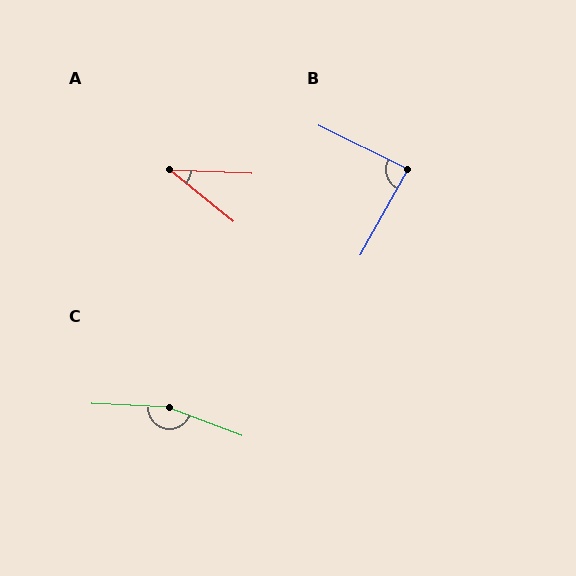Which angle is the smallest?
A, at approximately 37 degrees.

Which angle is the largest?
C, at approximately 162 degrees.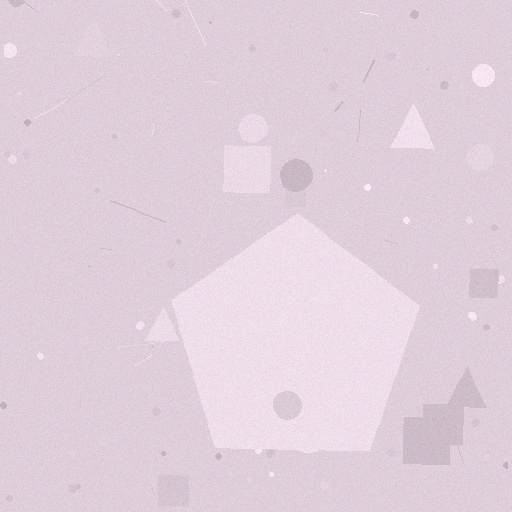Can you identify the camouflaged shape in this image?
The camouflaged shape is a pentagon.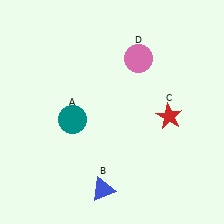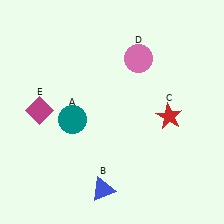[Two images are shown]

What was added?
A magenta diamond (E) was added in Image 2.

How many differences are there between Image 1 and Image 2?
There is 1 difference between the two images.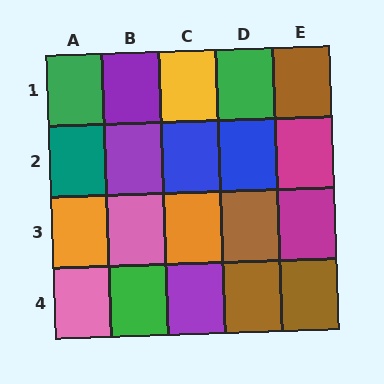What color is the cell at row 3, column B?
Pink.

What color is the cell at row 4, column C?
Purple.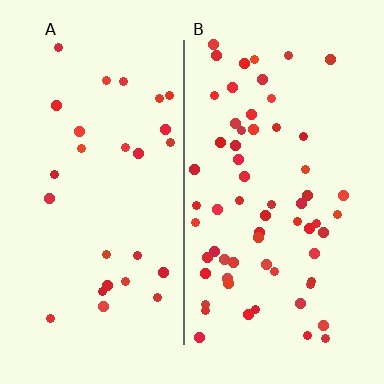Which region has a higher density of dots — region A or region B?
B (the right).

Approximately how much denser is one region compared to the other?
Approximately 2.3× — region B over region A.